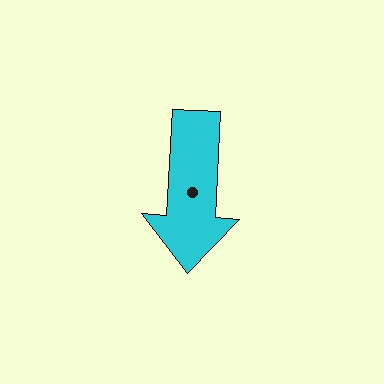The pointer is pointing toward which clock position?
Roughly 6 o'clock.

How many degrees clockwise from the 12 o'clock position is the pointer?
Approximately 183 degrees.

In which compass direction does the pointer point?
South.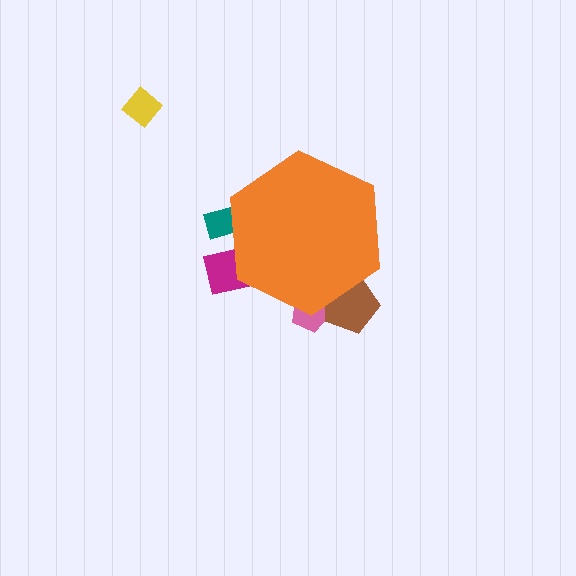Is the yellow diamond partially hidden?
No, the yellow diamond is fully visible.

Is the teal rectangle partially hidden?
Yes, the teal rectangle is partially hidden behind the orange hexagon.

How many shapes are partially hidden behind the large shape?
4 shapes are partially hidden.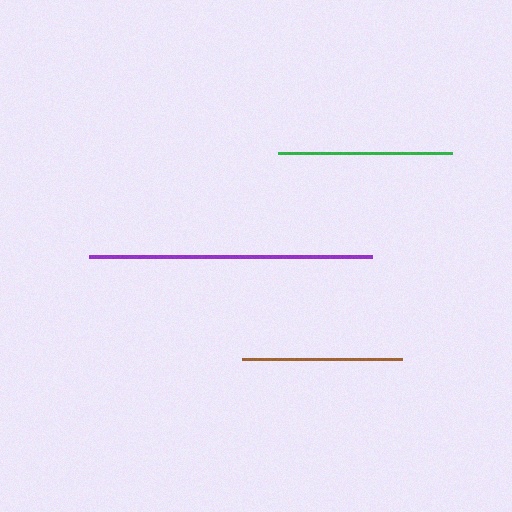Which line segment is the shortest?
The brown line is the shortest at approximately 160 pixels.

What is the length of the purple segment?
The purple segment is approximately 283 pixels long.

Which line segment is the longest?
The purple line is the longest at approximately 283 pixels.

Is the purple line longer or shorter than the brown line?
The purple line is longer than the brown line.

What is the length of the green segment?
The green segment is approximately 174 pixels long.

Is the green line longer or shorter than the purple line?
The purple line is longer than the green line.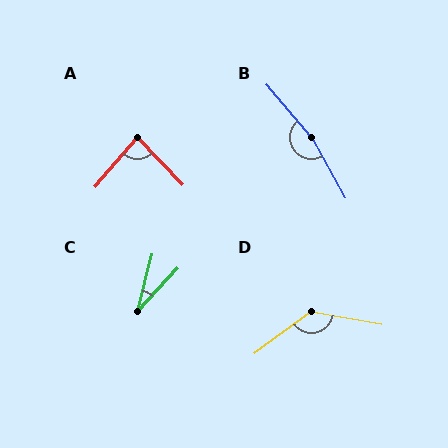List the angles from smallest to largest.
C (29°), A (85°), D (134°), B (169°).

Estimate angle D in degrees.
Approximately 134 degrees.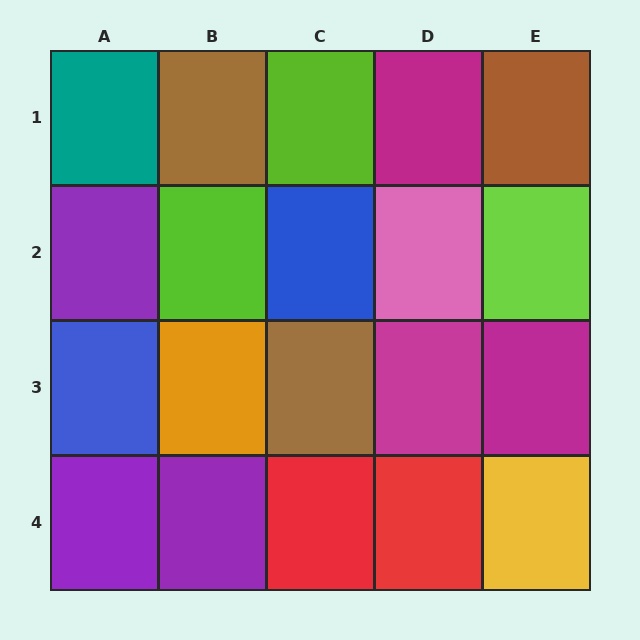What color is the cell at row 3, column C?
Brown.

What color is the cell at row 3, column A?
Blue.